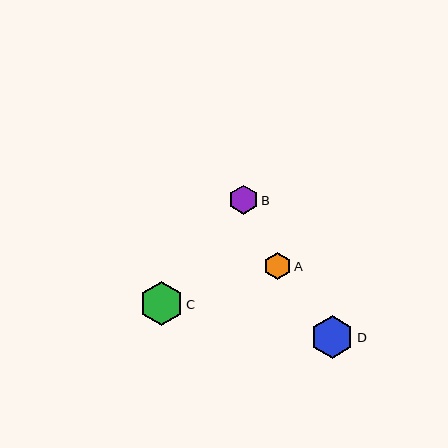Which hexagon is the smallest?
Hexagon A is the smallest with a size of approximately 27 pixels.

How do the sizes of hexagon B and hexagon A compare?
Hexagon B and hexagon A are approximately the same size.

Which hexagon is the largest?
Hexagon C is the largest with a size of approximately 44 pixels.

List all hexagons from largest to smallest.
From largest to smallest: C, D, B, A.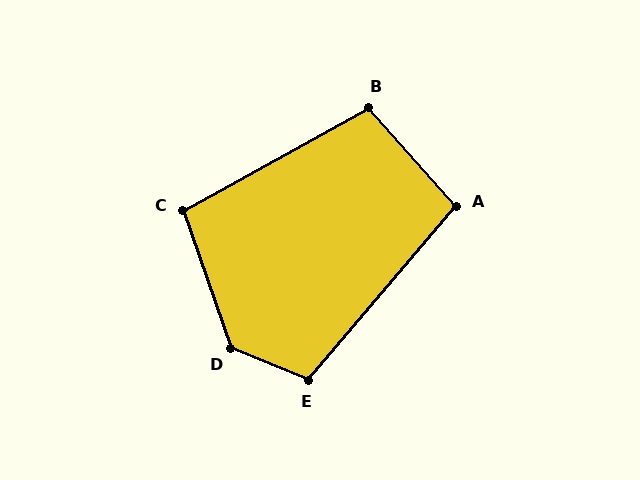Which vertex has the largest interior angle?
D, at approximately 131 degrees.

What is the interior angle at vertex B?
Approximately 103 degrees (obtuse).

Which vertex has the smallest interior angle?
A, at approximately 98 degrees.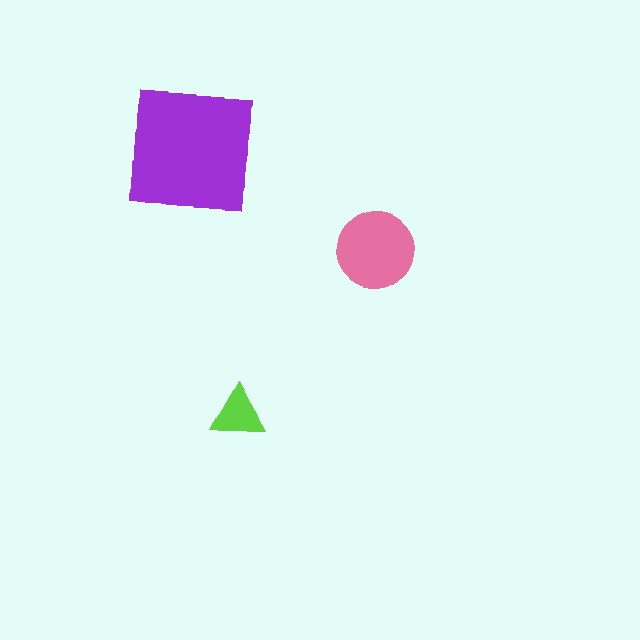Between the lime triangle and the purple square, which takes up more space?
The purple square.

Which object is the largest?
The purple square.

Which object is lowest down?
The lime triangle is bottommost.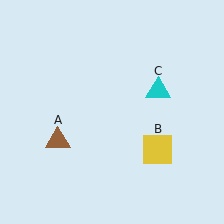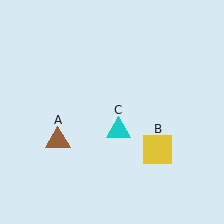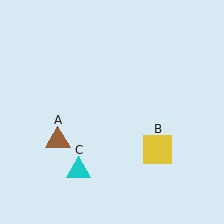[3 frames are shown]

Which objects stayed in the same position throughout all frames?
Brown triangle (object A) and yellow square (object B) remained stationary.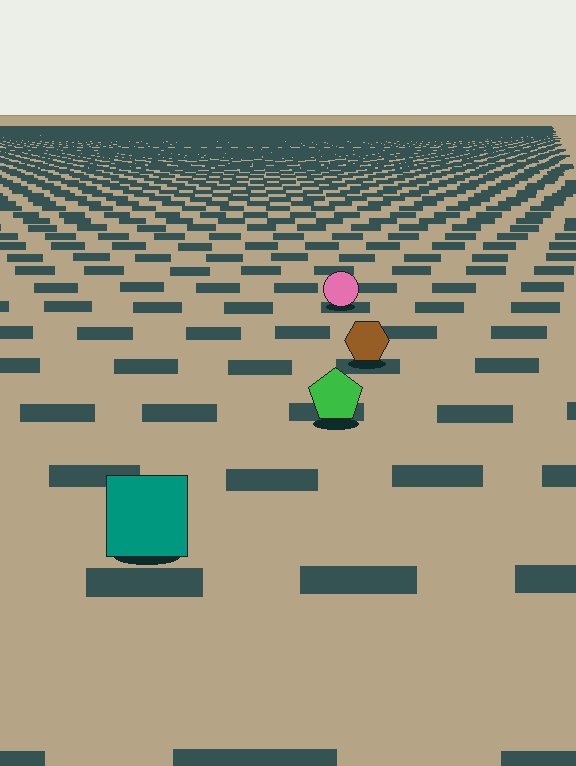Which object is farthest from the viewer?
The pink circle is farthest from the viewer. It appears smaller and the ground texture around it is denser.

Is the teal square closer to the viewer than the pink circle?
Yes. The teal square is closer — you can tell from the texture gradient: the ground texture is coarser near it.